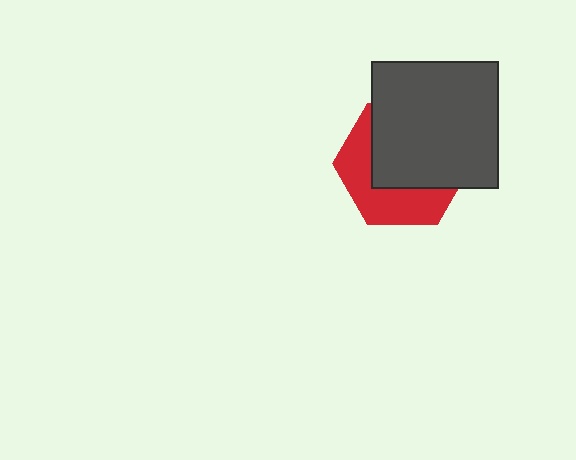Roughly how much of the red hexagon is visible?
A small part of it is visible (roughly 42%).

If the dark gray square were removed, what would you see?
You would see the complete red hexagon.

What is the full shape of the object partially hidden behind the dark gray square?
The partially hidden object is a red hexagon.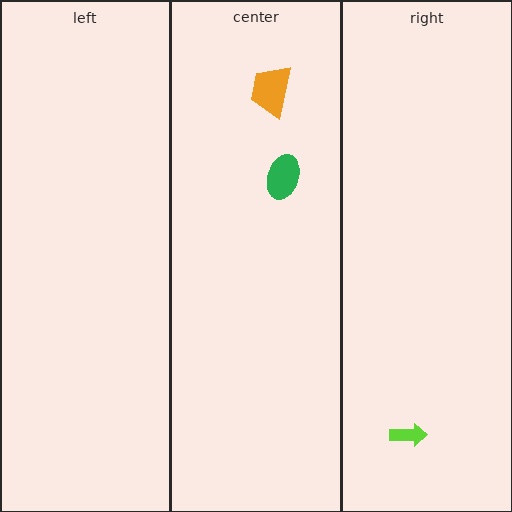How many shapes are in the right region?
1.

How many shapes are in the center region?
2.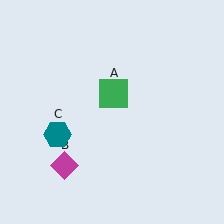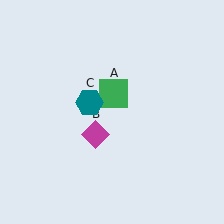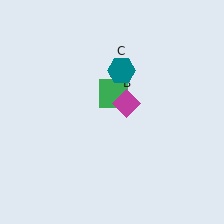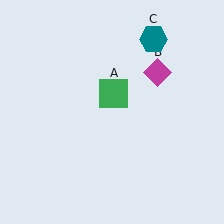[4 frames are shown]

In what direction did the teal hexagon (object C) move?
The teal hexagon (object C) moved up and to the right.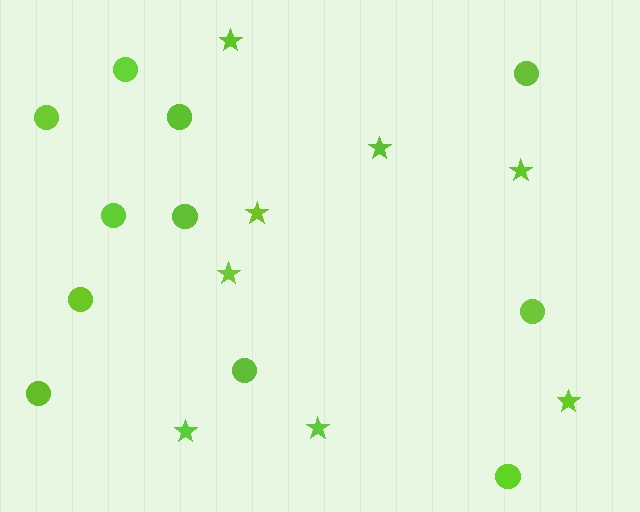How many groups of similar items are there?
There are 2 groups: one group of stars (8) and one group of circles (11).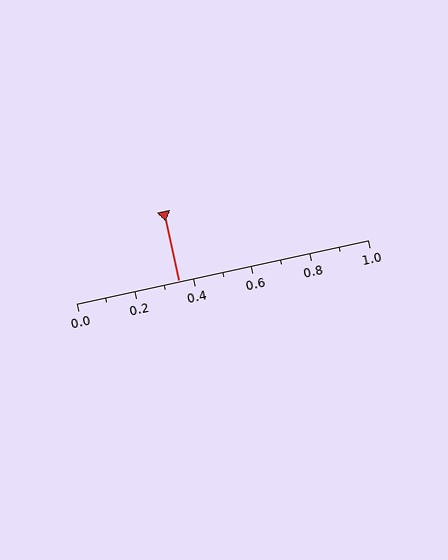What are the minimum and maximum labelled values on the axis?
The axis runs from 0.0 to 1.0.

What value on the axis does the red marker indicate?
The marker indicates approximately 0.35.